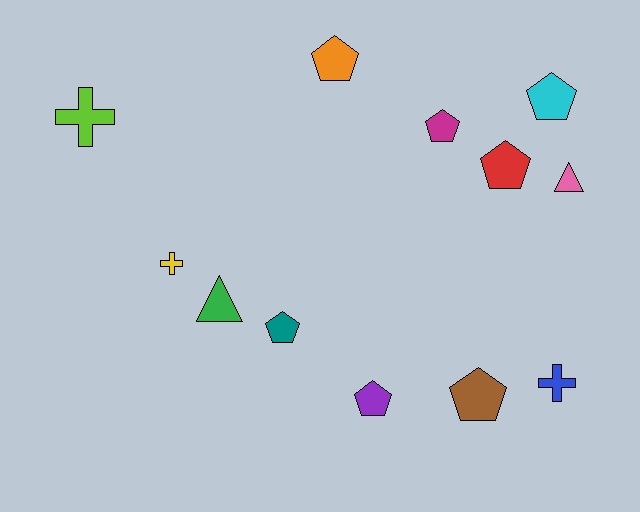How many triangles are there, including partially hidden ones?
There are 2 triangles.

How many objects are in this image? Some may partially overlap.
There are 12 objects.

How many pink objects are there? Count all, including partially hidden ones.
There is 1 pink object.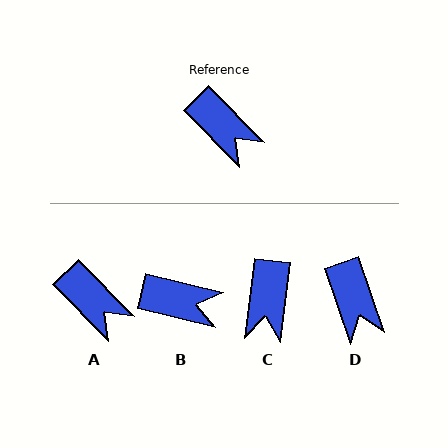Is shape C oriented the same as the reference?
No, it is off by about 51 degrees.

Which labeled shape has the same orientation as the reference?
A.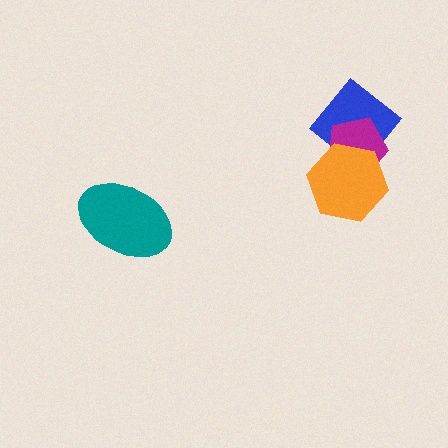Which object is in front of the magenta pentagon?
The orange hexagon is in front of the magenta pentagon.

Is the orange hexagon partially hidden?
No, no other shape covers it.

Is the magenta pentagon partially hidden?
Yes, it is partially covered by another shape.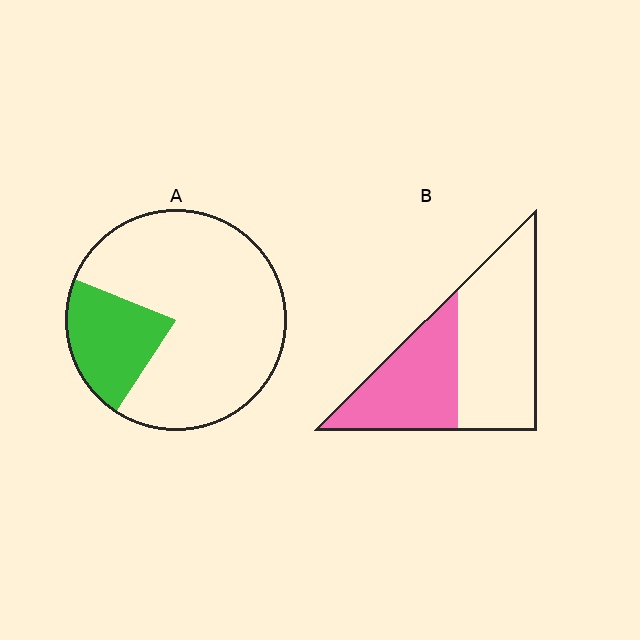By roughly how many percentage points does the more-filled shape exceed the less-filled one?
By roughly 20 percentage points (B over A).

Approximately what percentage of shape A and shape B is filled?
A is approximately 20% and B is approximately 40%.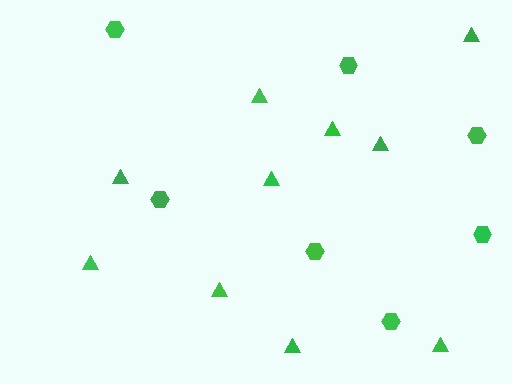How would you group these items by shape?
There are 2 groups: one group of triangles (10) and one group of hexagons (7).